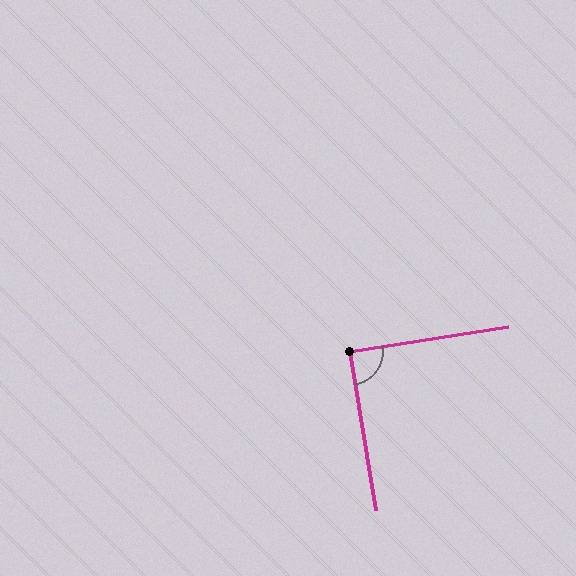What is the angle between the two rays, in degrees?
Approximately 89 degrees.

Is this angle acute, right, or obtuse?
It is approximately a right angle.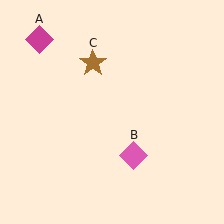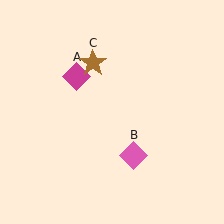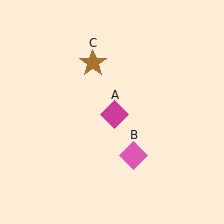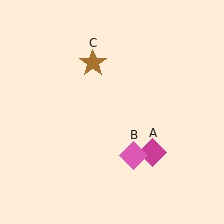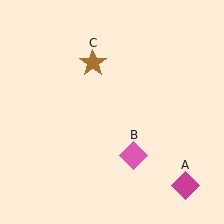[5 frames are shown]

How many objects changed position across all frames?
1 object changed position: magenta diamond (object A).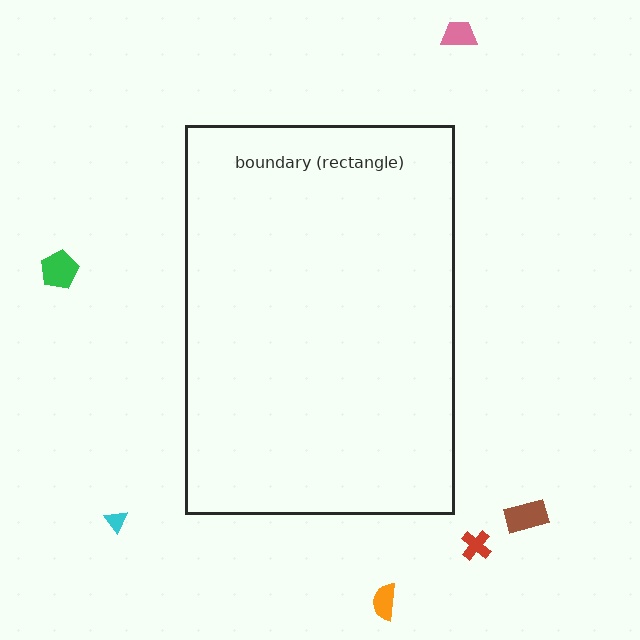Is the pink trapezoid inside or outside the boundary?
Outside.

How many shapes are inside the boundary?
0 inside, 6 outside.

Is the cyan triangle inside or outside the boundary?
Outside.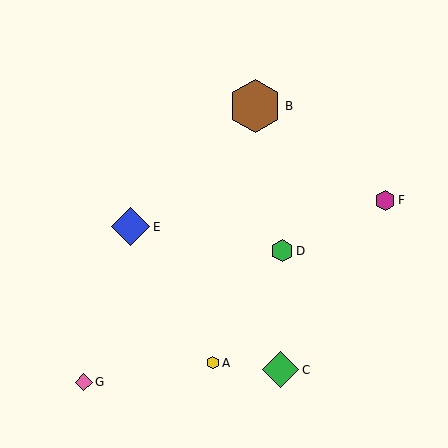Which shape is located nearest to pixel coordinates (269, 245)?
The green hexagon (labeled D) at (282, 251) is nearest to that location.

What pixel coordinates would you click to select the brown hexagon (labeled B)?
Click at (255, 106) to select the brown hexagon B.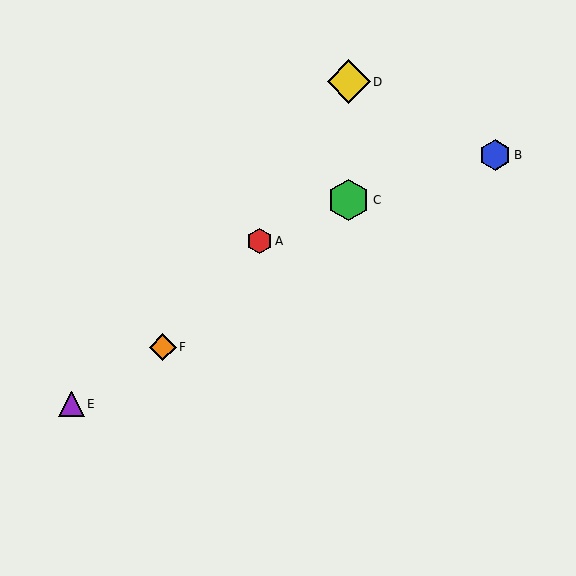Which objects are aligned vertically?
Objects C, D are aligned vertically.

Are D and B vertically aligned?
No, D is at x≈349 and B is at x≈495.